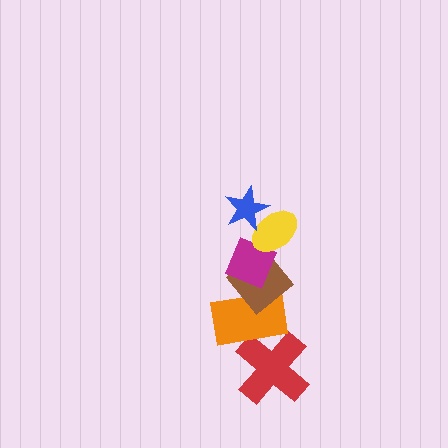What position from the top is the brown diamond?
The brown diamond is 4th from the top.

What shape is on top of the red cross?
The orange rectangle is on top of the red cross.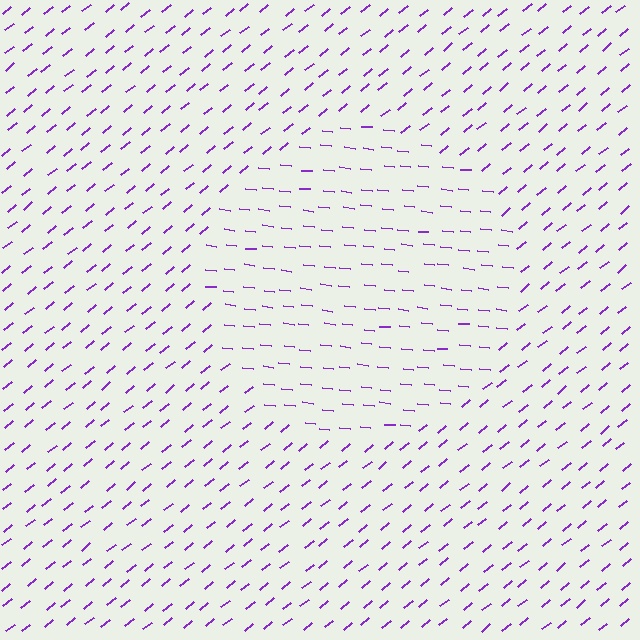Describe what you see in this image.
The image is filled with small purple line segments. A circle region in the image has lines oriented differently from the surrounding lines, creating a visible texture boundary.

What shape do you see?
I see a circle.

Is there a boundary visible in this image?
Yes, there is a texture boundary formed by a change in line orientation.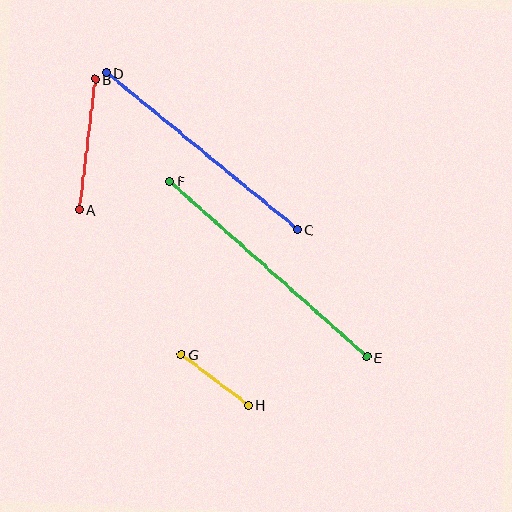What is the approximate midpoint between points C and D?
The midpoint is at approximately (202, 151) pixels.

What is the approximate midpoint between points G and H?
The midpoint is at approximately (215, 380) pixels.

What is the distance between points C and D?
The distance is approximately 247 pixels.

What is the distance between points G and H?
The distance is approximately 84 pixels.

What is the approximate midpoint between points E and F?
The midpoint is at approximately (268, 269) pixels.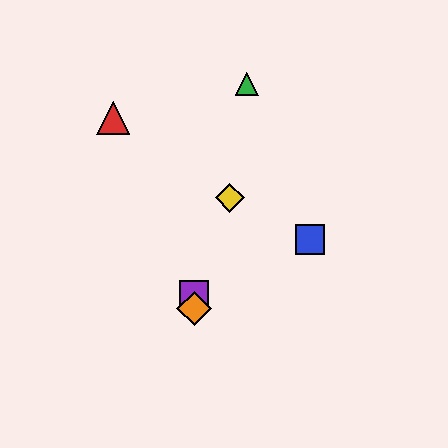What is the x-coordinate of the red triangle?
The red triangle is at x≈113.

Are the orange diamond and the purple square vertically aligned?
Yes, both are at x≈194.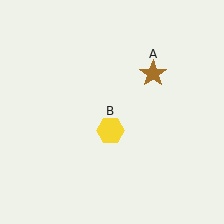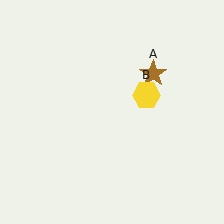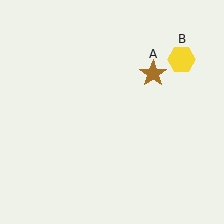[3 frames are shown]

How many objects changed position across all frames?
1 object changed position: yellow hexagon (object B).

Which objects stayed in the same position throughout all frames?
Brown star (object A) remained stationary.